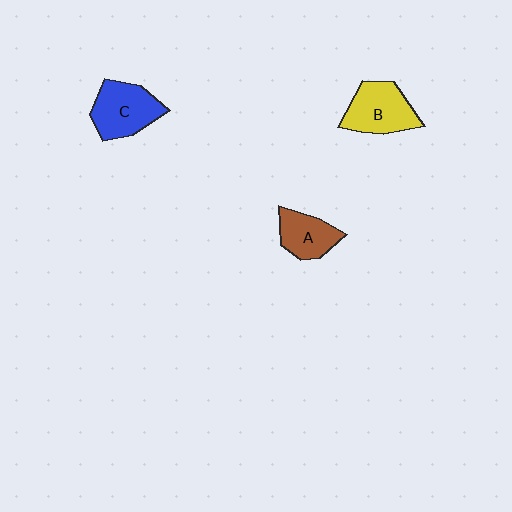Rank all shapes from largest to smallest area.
From largest to smallest: C (blue), B (yellow), A (brown).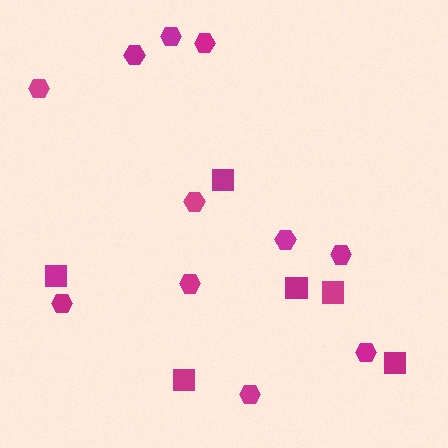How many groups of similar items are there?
There are 2 groups: one group of squares (6) and one group of hexagons (11).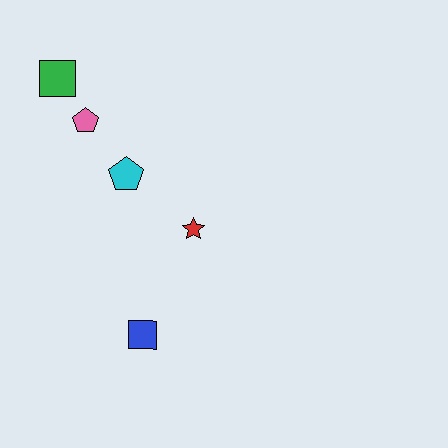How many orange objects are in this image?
There are no orange objects.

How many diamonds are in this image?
There are no diamonds.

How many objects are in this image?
There are 5 objects.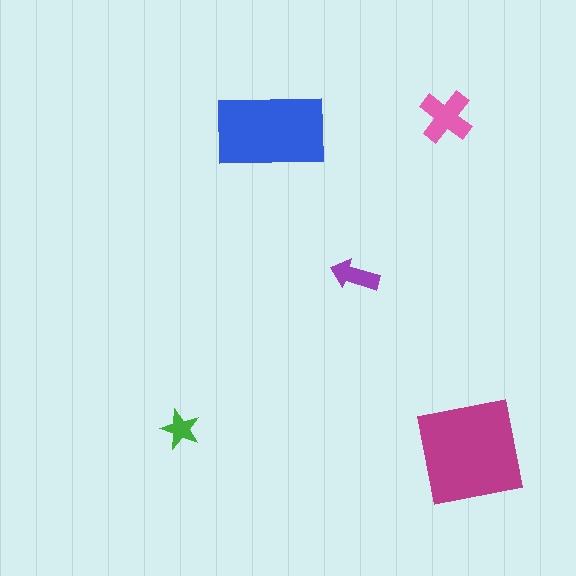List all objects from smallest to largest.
The green star, the purple arrow, the pink cross, the blue rectangle, the magenta square.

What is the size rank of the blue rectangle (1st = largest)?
2nd.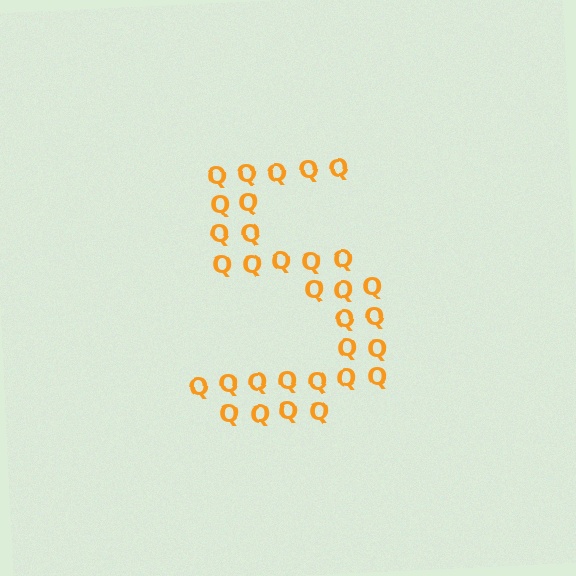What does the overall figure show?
The overall figure shows the digit 5.